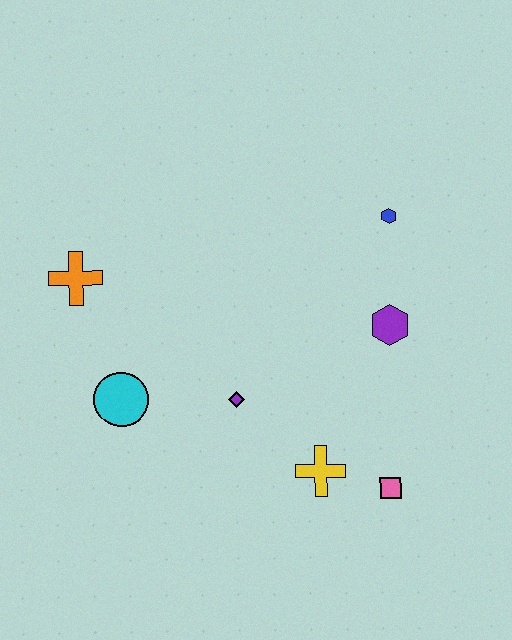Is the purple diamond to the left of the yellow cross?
Yes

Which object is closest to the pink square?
The yellow cross is closest to the pink square.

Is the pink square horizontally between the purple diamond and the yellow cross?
No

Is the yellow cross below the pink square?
No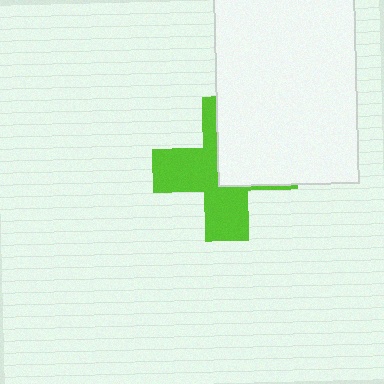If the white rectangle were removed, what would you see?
You would see the complete lime cross.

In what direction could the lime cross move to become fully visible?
The lime cross could move toward the lower-left. That would shift it out from behind the white rectangle entirely.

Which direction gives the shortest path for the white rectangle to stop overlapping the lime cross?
Moving toward the upper-right gives the shortest separation.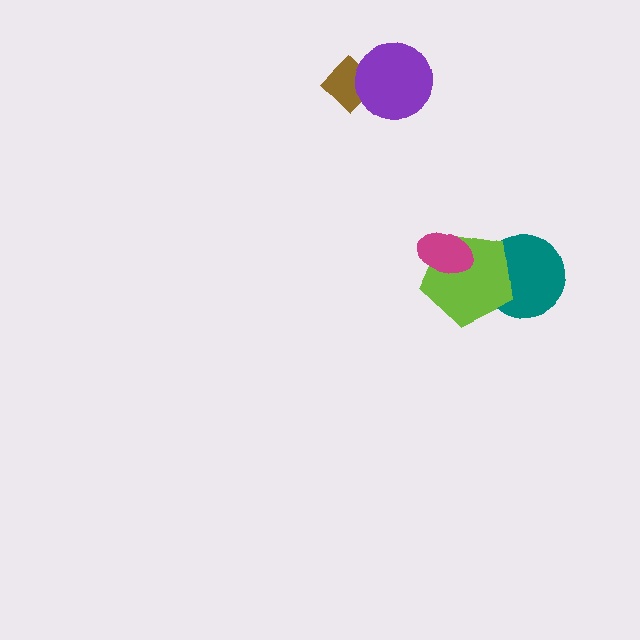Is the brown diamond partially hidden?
Yes, it is partially covered by another shape.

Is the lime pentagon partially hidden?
Yes, it is partially covered by another shape.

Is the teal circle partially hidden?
Yes, it is partially covered by another shape.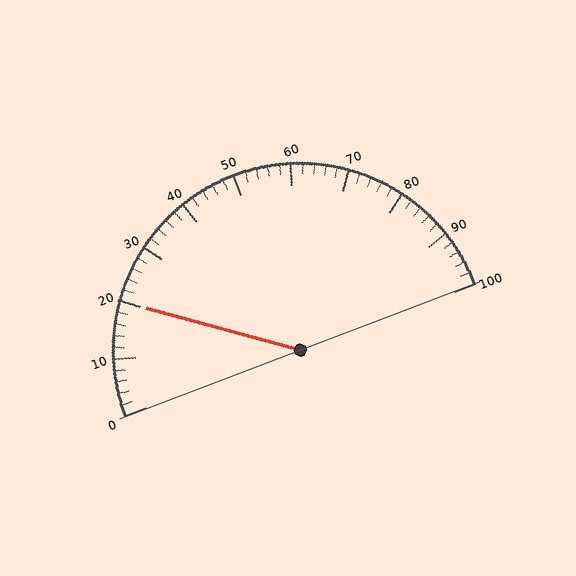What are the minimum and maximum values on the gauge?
The gauge ranges from 0 to 100.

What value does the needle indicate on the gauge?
The needle indicates approximately 20.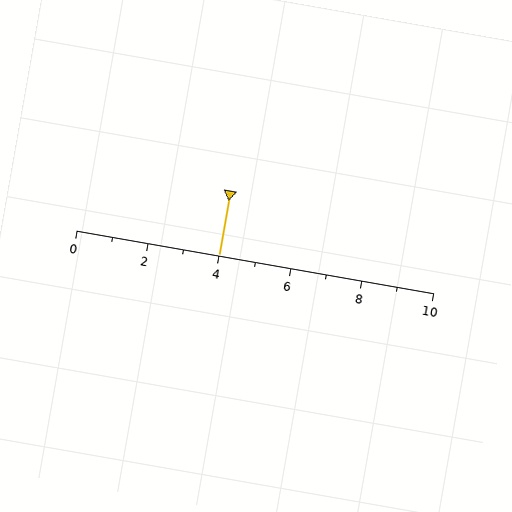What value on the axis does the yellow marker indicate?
The marker indicates approximately 4.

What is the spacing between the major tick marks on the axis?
The major ticks are spaced 2 apart.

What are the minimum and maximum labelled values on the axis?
The axis runs from 0 to 10.